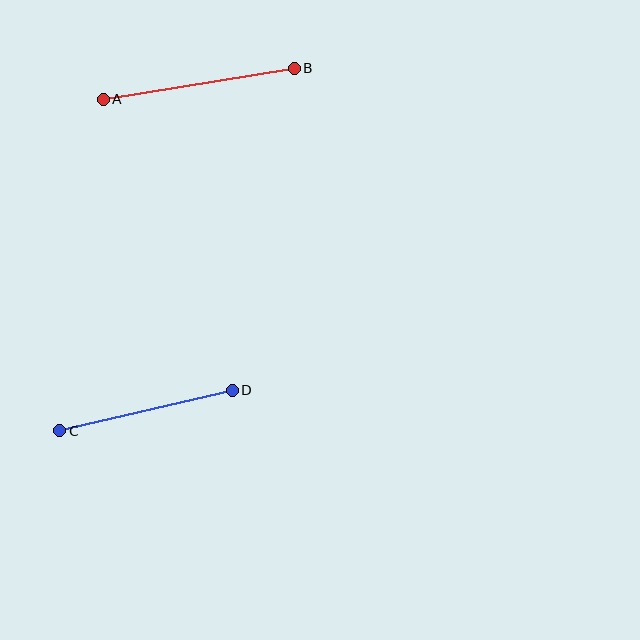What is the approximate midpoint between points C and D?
The midpoint is at approximately (146, 410) pixels.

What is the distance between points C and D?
The distance is approximately 177 pixels.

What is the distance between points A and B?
The distance is approximately 193 pixels.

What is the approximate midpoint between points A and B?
The midpoint is at approximately (199, 84) pixels.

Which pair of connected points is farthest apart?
Points A and B are farthest apart.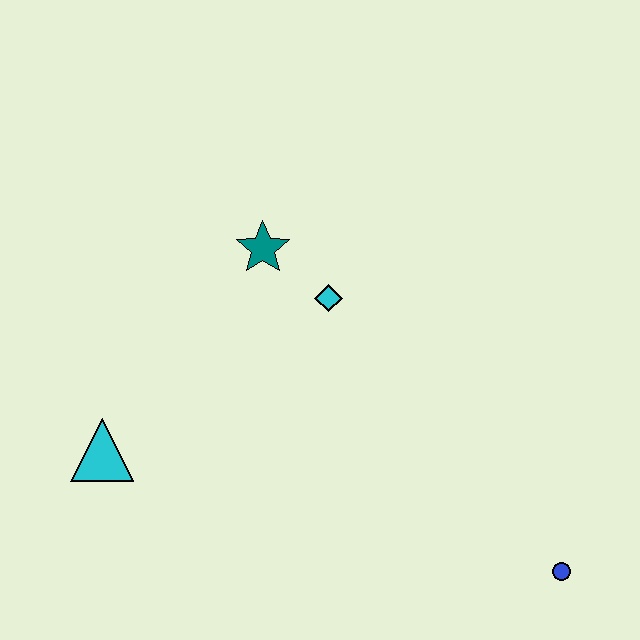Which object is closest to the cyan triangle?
The teal star is closest to the cyan triangle.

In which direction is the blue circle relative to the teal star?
The blue circle is below the teal star.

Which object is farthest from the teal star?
The blue circle is farthest from the teal star.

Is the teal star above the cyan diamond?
Yes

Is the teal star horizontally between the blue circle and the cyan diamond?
No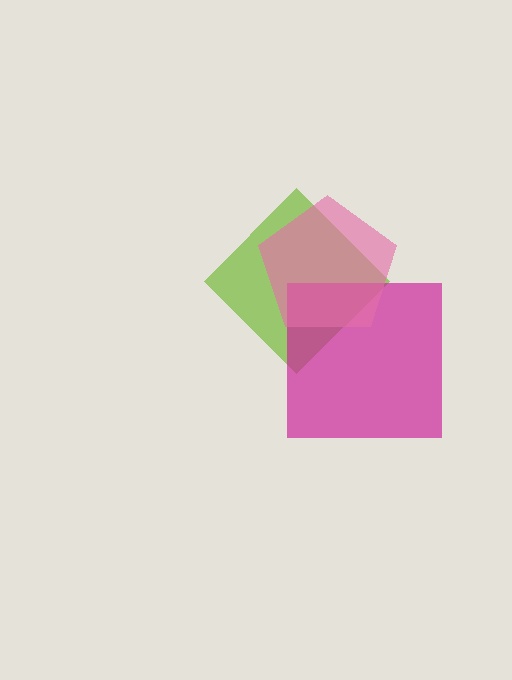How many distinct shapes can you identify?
There are 3 distinct shapes: a lime diamond, a magenta square, a pink pentagon.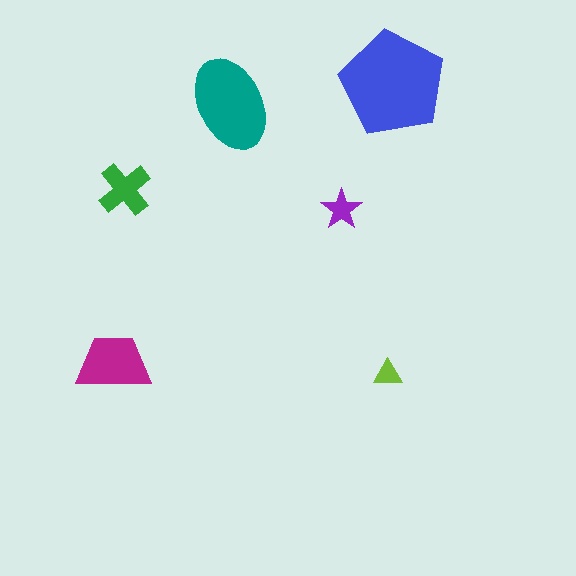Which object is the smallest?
The lime triangle.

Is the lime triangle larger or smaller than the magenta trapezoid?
Smaller.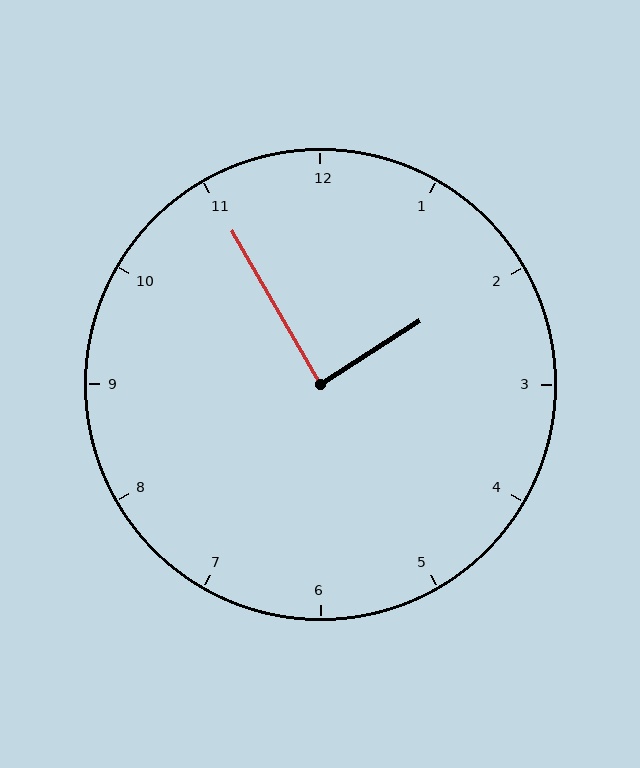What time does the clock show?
1:55.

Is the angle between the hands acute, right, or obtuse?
It is right.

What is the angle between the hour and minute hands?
Approximately 88 degrees.